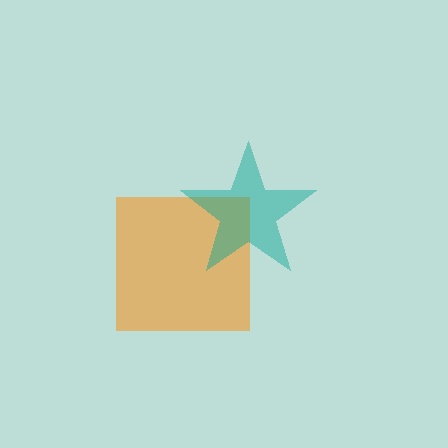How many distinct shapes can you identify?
There are 2 distinct shapes: an orange square, a teal star.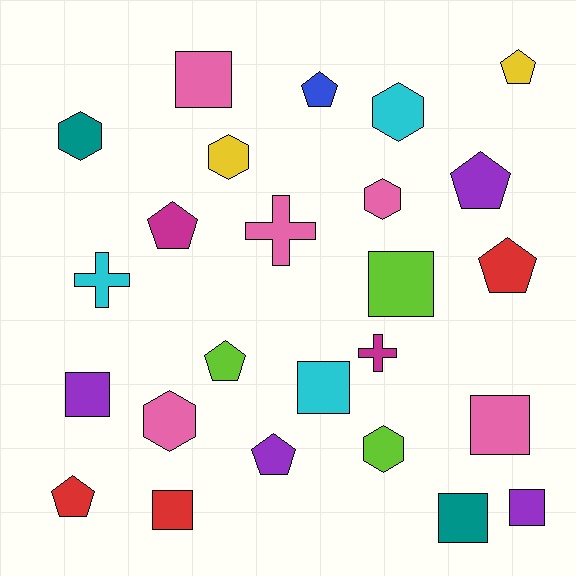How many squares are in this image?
There are 8 squares.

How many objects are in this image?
There are 25 objects.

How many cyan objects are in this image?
There are 3 cyan objects.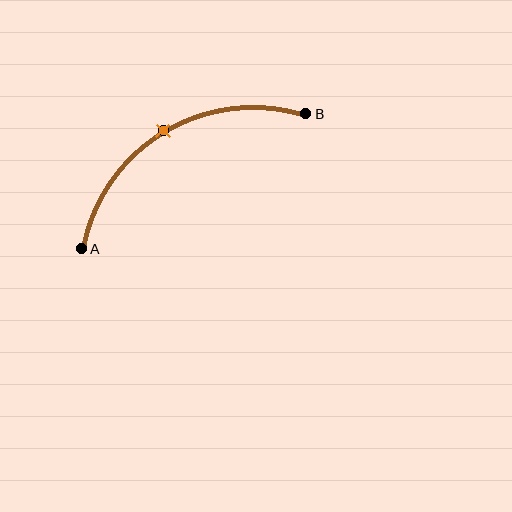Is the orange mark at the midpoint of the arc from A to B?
Yes. The orange mark lies on the arc at equal arc-length from both A and B — it is the arc midpoint.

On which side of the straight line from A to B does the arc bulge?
The arc bulges above the straight line connecting A and B.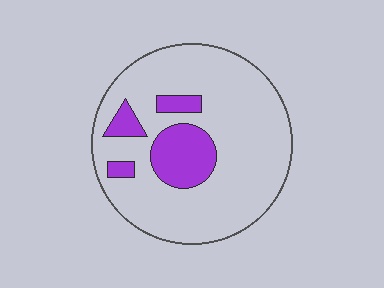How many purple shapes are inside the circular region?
4.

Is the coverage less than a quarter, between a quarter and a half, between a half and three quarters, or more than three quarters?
Less than a quarter.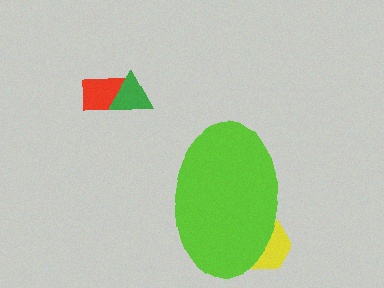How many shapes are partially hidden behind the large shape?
2 shapes are partially hidden.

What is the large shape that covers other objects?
A lime ellipse.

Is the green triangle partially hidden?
No, the green triangle is fully visible.